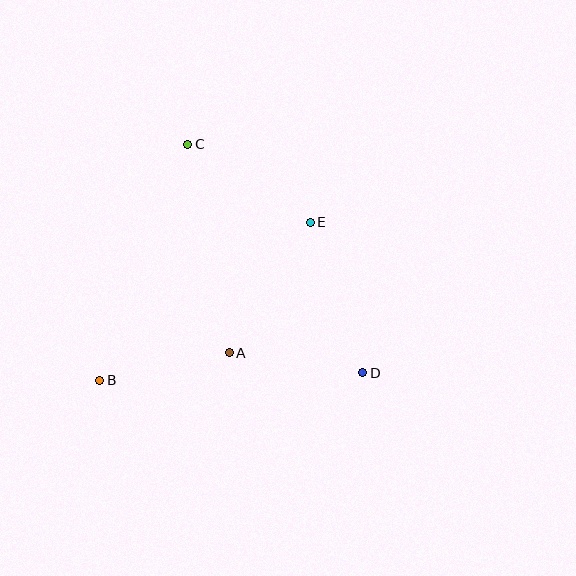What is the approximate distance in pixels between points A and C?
The distance between A and C is approximately 212 pixels.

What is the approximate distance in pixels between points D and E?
The distance between D and E is approximately 159 pixels.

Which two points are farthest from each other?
Points C and D are farthest from each other.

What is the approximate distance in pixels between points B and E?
The distance between B and E is approximately 264 pixels.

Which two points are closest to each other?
Points A and B are closest to each other.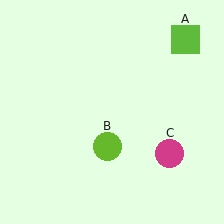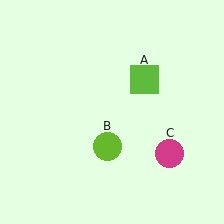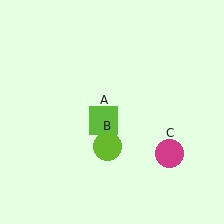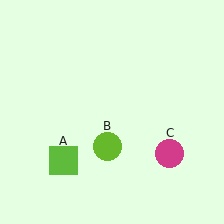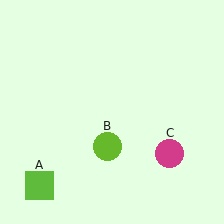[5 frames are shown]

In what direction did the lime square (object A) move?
The lime square (object A) moved down and to the left.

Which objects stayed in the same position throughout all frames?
Lime circle (object B) and magenta circle (object C) remained stationary.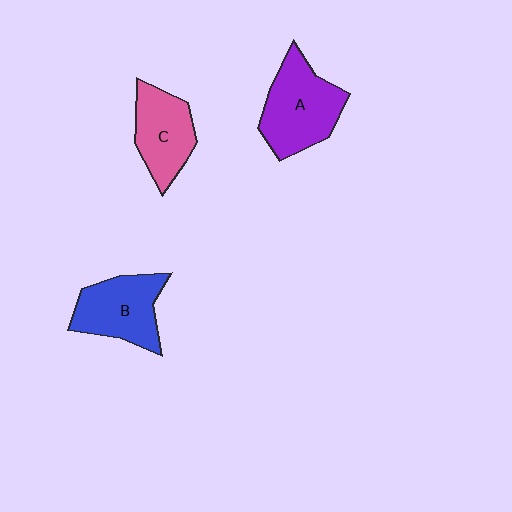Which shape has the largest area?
Shape A (purple).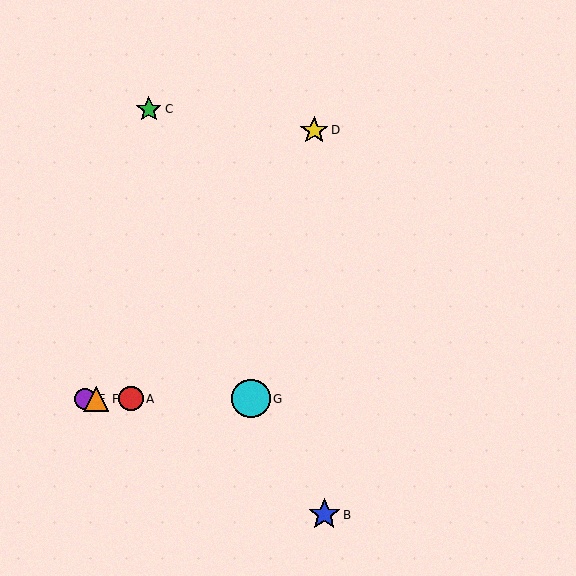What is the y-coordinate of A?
Object A is at y≈399.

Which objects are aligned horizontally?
Objects A, E, F, G are aligned horizontally.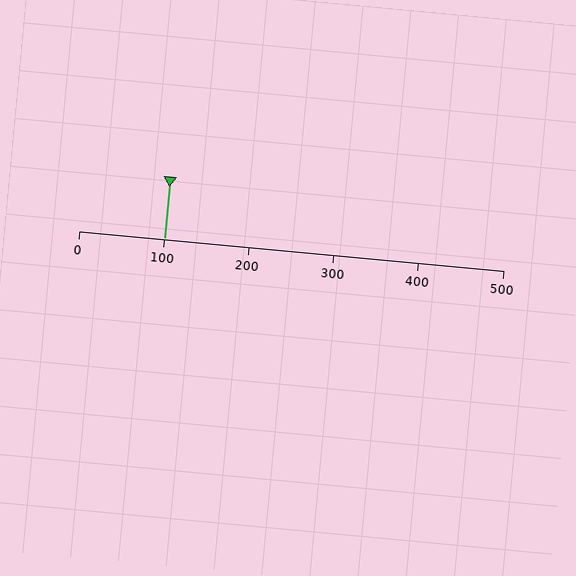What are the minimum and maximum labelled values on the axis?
The axis runs from 0 to 500.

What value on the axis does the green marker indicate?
The marker indicates approximately 100.